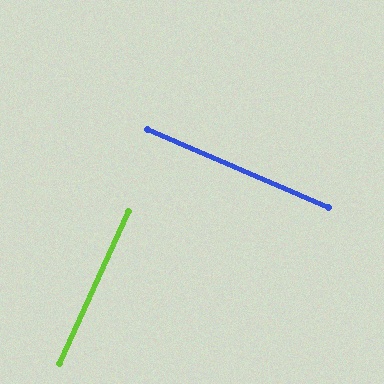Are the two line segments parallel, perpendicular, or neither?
Perpendicular — they meet at approximately 89°.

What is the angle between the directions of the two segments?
Approximately 89 degrees.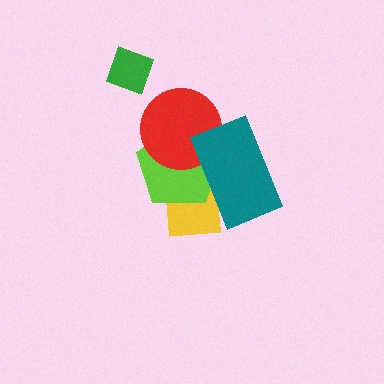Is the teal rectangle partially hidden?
No, no other shape covers it.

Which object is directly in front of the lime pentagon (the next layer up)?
The red circle is directly in front of the lime pentagon.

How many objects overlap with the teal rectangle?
3 objects overlap with the teal rectangle.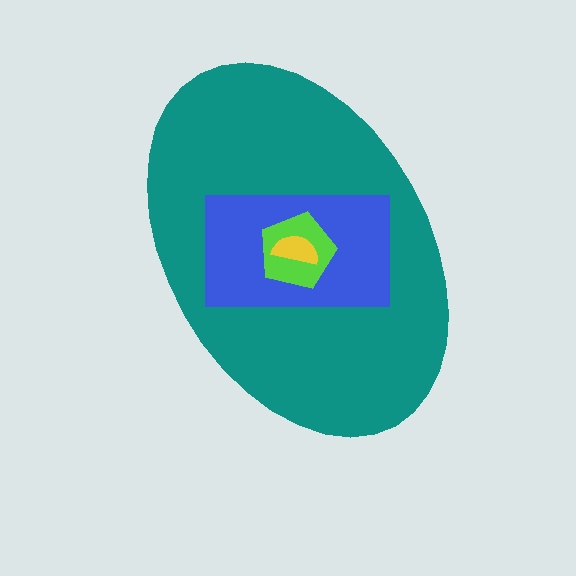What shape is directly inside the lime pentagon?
The yellow semicircle.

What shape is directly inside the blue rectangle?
The lime pentagon.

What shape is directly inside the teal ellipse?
The blue rectangle.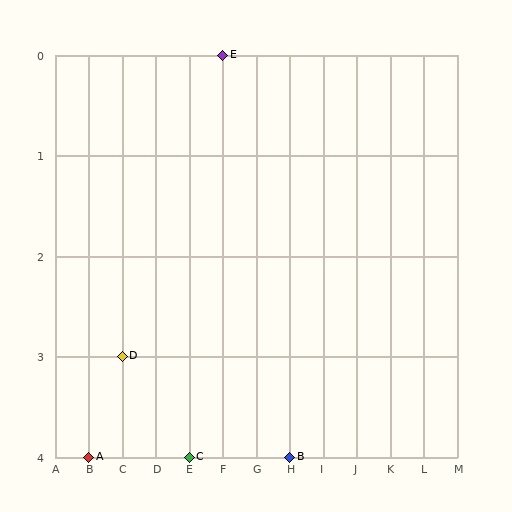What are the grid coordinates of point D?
Point D is at grid coordinates (C, 3).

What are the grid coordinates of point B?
Point B is at grid coordinates (H, 4).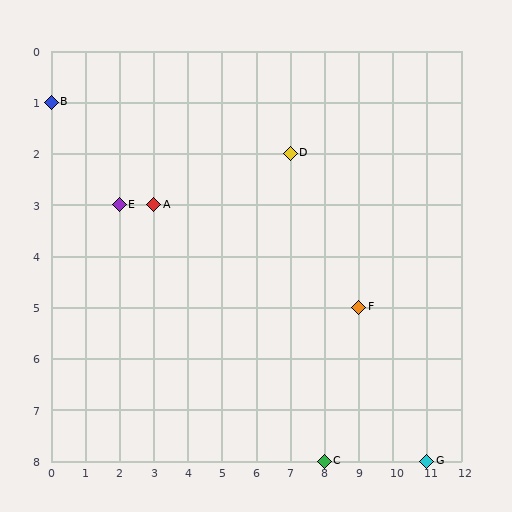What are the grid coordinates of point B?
Point B is at grid coordinates (0, 1).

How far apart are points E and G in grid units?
Points E and G are 9 columns and 5 rows apart (about 10.3 grid units diagonally).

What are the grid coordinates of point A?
Point A is at grid coordinates (3, 3).